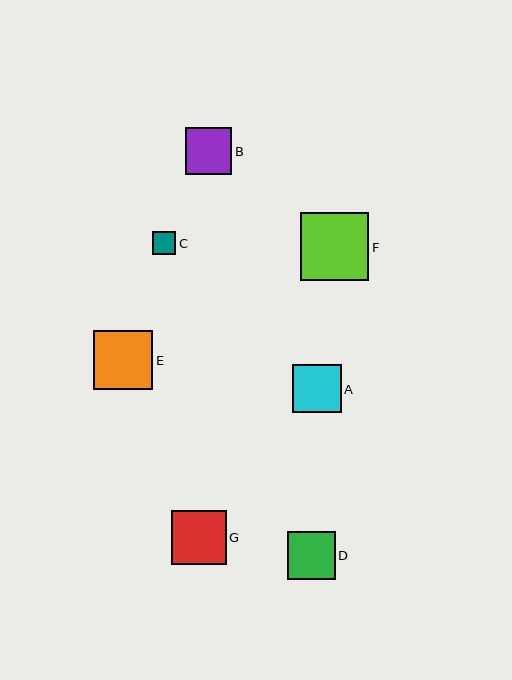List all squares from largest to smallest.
From largest to smallest: F, E, G, A, D, B, C.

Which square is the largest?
Square F is the largest with a size of approximately 69 pixels.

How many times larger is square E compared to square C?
Square E is approximately 2.6 times the size of square C.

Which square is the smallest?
Square C is the smallest with a size of approximately 23 pixels.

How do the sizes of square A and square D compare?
Square A and square D are approximately the same size.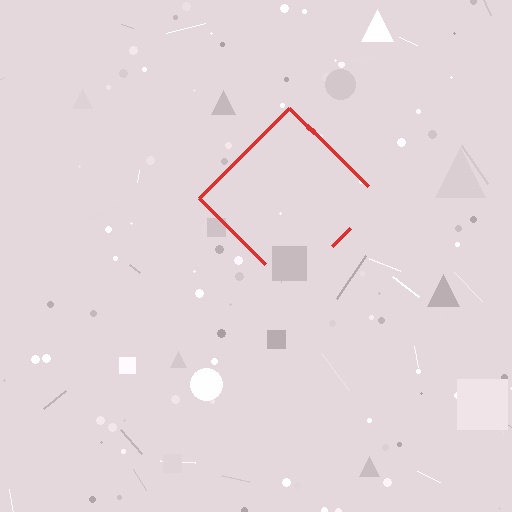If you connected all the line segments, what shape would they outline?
They would outline a diamond.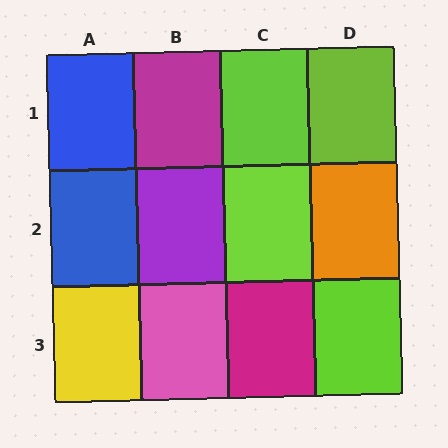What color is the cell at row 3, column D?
Lime.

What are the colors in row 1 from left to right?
Blue, magenta, lime, lime.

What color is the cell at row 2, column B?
Purple.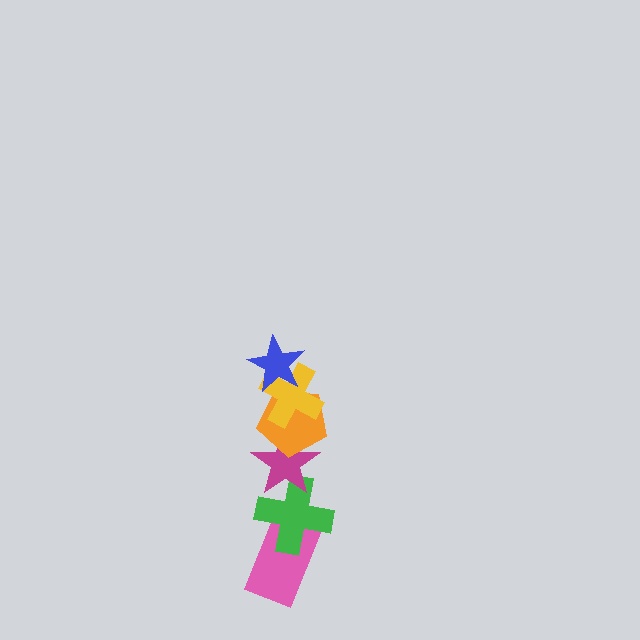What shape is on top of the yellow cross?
The blue star is on top of the yellow cross.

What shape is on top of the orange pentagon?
The yellow cross is on top of the orange pentagon.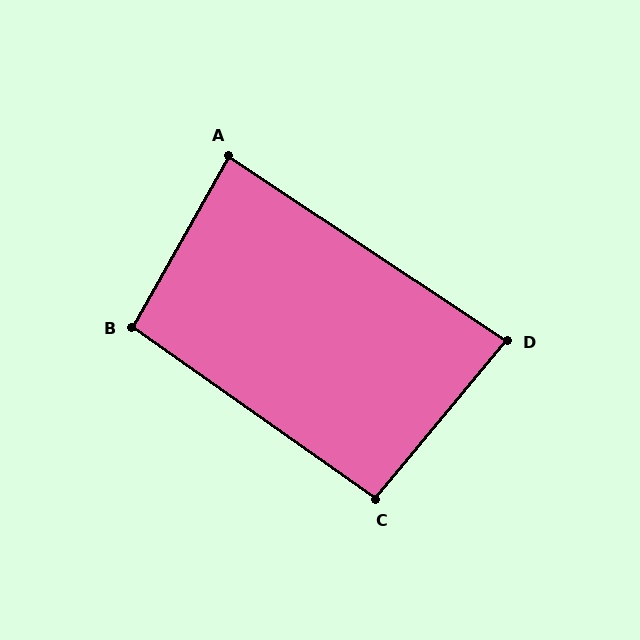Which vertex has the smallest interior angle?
D, at approximately 84 degrees.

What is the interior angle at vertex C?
Approximately 94 degrees (approximately right).